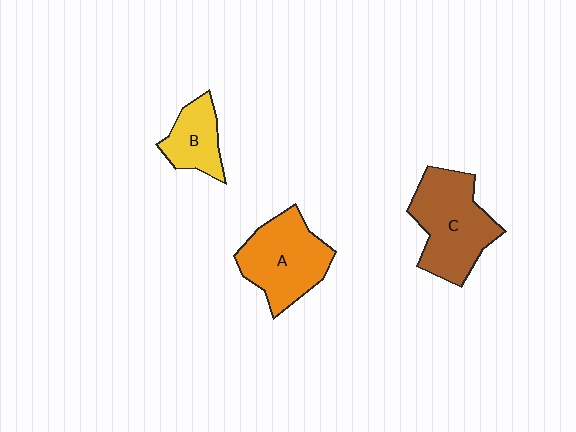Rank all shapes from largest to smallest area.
From largest to smallest: C (brown), A (orange), B (yellow).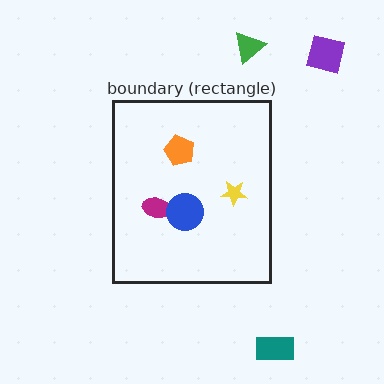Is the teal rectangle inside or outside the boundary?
Outside.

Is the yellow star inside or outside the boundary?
Inside.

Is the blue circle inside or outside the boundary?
Inside.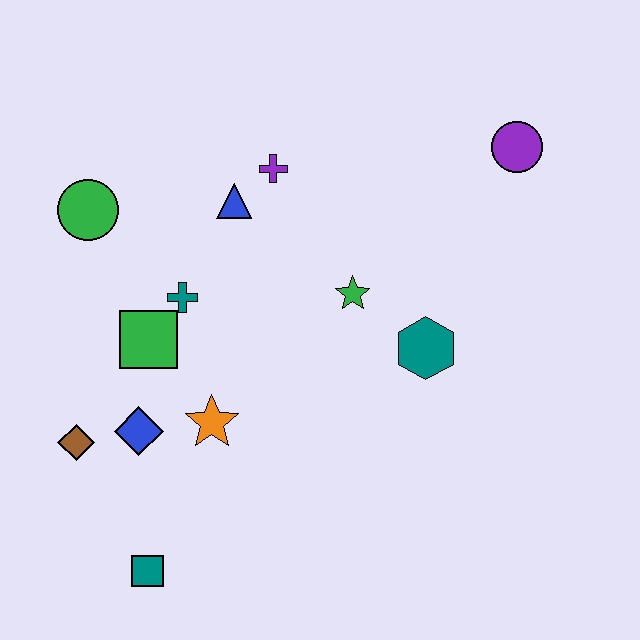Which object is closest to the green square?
The teal cross is closest to the green square.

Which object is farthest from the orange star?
The purple circle is farthest from the orange star.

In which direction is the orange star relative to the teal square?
The orange star is above the teal square.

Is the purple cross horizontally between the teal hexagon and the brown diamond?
Yes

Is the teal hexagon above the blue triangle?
No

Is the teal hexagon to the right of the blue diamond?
Yes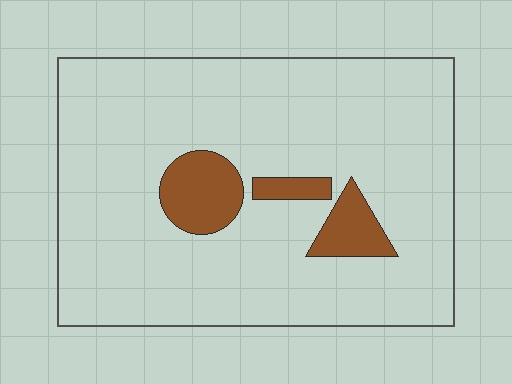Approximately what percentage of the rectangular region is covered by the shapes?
Approximately 10%.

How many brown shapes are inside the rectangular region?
3.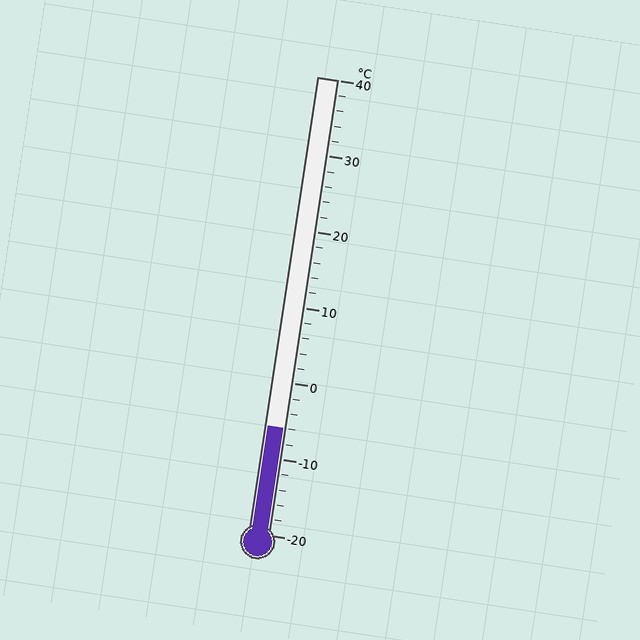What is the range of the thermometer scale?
The thermometer scale ranges from -20°C to 40°C.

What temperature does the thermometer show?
The thermometer shows approximately -6°C.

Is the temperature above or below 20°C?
The temperature is below 20°C.